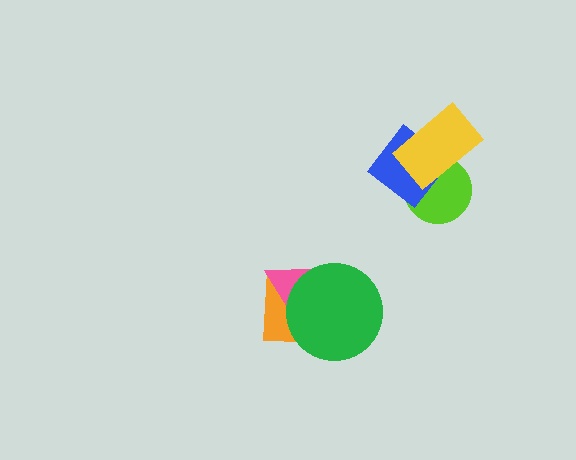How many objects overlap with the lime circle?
2 objects overlap with the lime circle.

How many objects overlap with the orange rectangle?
2 objects overlap with the orange rectangle.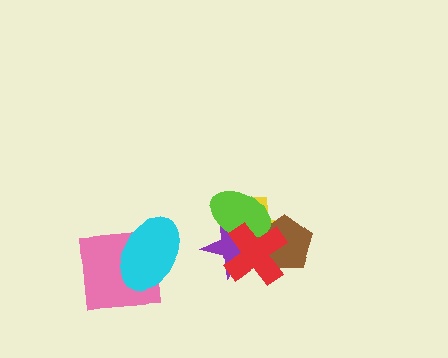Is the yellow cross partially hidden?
Yes, it is partially covered by another shape.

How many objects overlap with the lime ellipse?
4 objects overlap with the lime ellipse.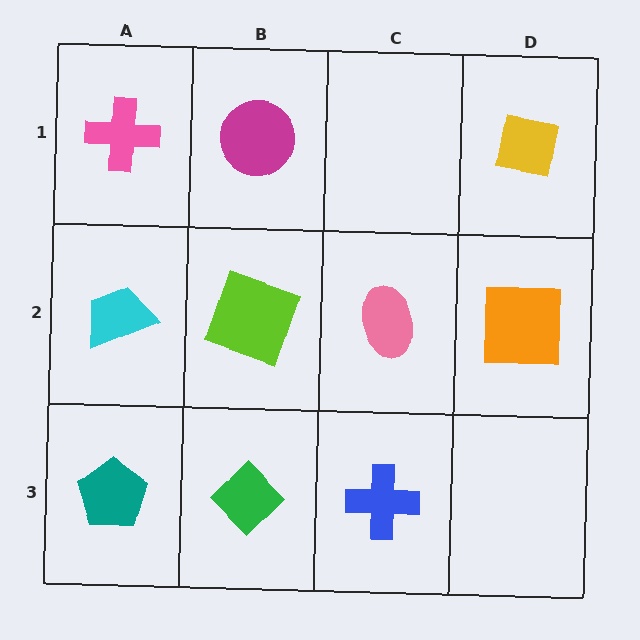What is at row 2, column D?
An orange square.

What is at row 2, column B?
A lime square.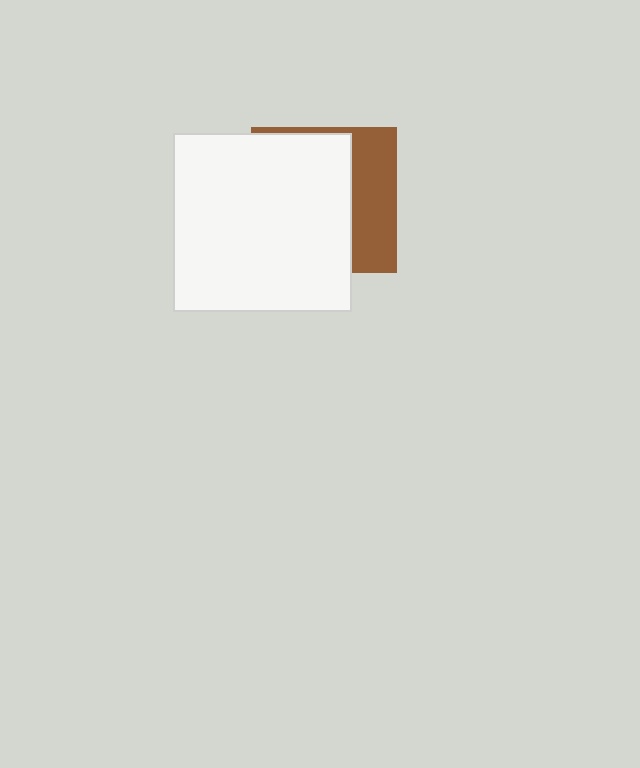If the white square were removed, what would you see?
You would see the complete brown square.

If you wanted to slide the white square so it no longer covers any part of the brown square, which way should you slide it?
Slide it left — that is the most direct way to separate the two shapes.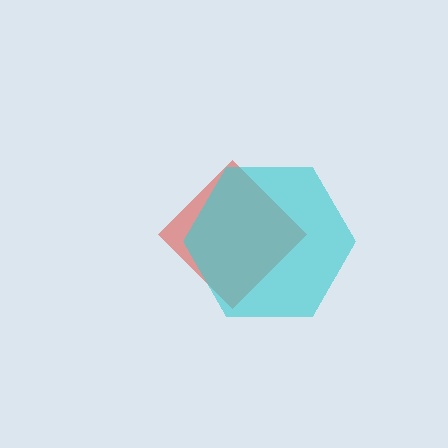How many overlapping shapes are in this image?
There are 2 overlapping shapes in the image.